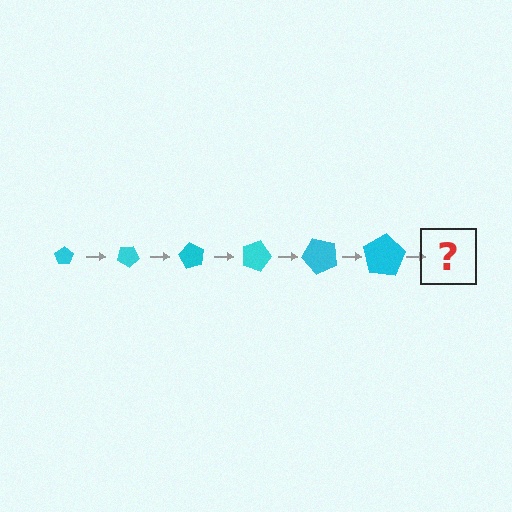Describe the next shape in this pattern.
It should be a pentagon, larger than the previous one and rotated 180 degrees from the start.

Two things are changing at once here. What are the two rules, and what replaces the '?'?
The two rules are that the pentagon grows larger each step and it rotates 30 degrees each step. The '?' should be a pentagon, larger than the previous one and rotated 180 degrees from the start.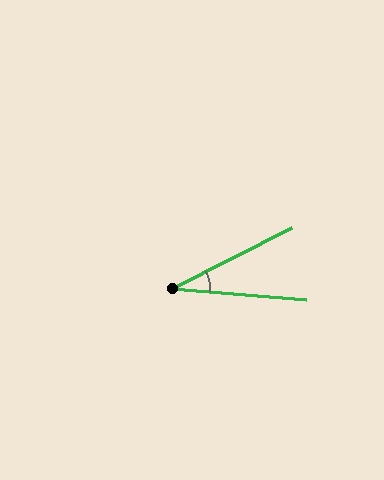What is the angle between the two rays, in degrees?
Approximately 32 degrees.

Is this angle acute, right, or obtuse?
It is acute.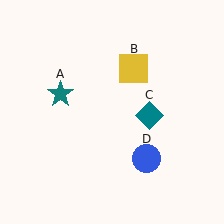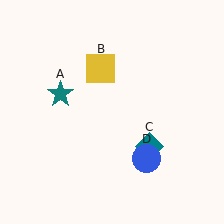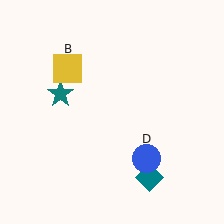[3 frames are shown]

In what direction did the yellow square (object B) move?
The yellow square (object B) moved left.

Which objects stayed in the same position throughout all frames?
Teal star (object A) and blue circle (object D) remained stationary.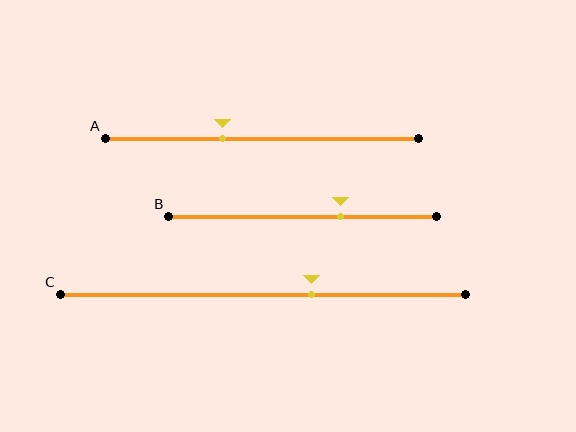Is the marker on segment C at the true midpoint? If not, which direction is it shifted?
No, the marker on segment C is shifted to the right by about 12% of the segment length.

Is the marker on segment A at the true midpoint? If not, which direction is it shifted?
No, the marker on segment A is shifted to the left by about 13% of the segment length.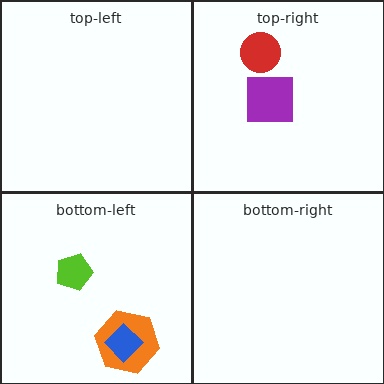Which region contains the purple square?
The top-right region.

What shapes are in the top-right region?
The purple square, the red circle.